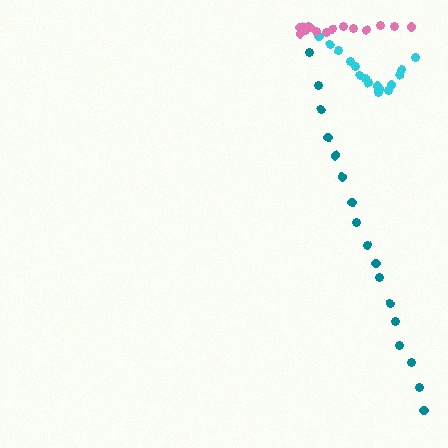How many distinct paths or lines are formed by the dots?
There are 3 distinct paths.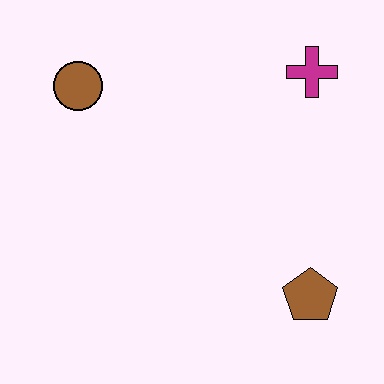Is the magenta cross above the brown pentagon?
Yes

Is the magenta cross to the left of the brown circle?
No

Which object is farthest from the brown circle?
The brown pentagon is farthest from the brown circle.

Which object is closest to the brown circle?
The magenta cross is closest to the brown circle.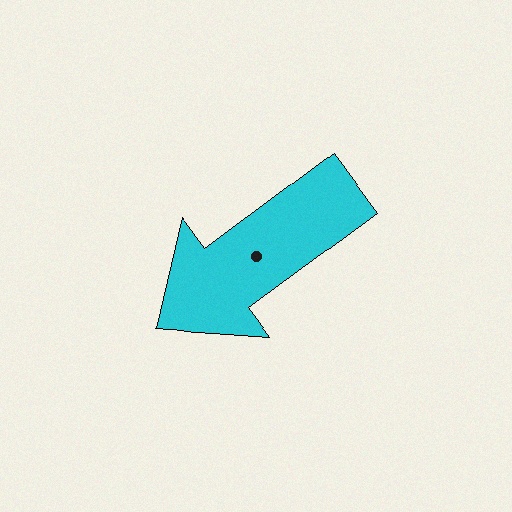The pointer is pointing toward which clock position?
Roughly 8 o'clock.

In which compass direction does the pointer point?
Southwest.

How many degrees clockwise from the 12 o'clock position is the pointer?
Approximately 234 degrees.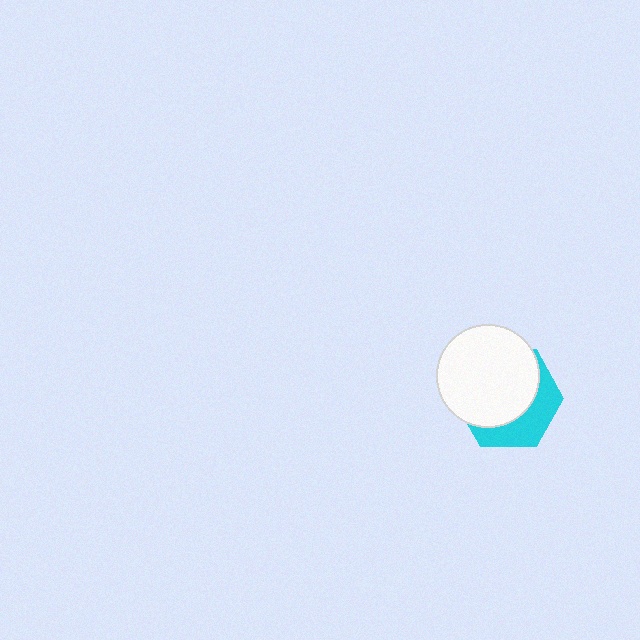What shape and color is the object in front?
The object in front is a white circle.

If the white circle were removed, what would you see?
You would see the complete cyan hexagon.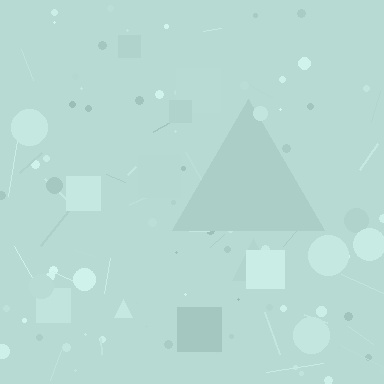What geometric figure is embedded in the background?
A triangle is embedded in the background.